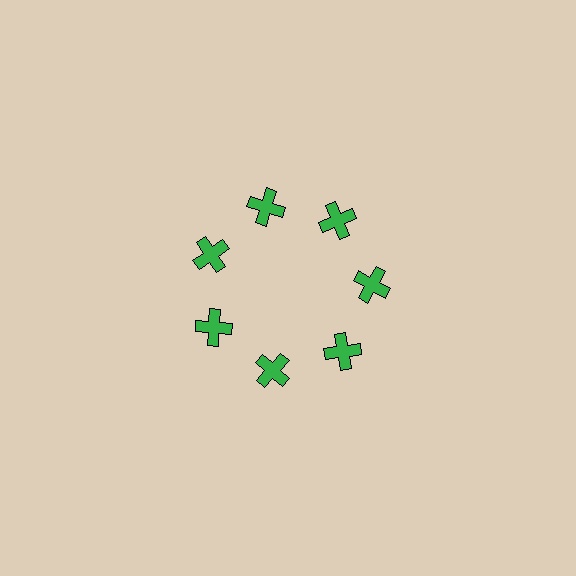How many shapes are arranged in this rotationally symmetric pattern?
There are 7 shapes, arranged in 7 groups of 1.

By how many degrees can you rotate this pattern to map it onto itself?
The pattern maps onto itself every 51 degrees of rotation.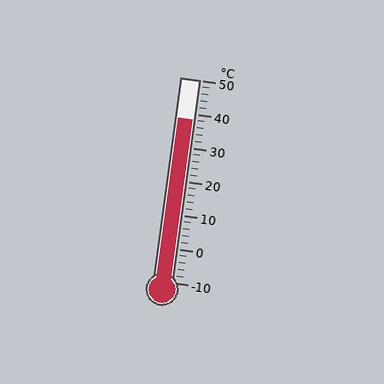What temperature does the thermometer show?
The thermometer shows approximately 38°C.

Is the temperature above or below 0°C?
The temperature is above 0°C.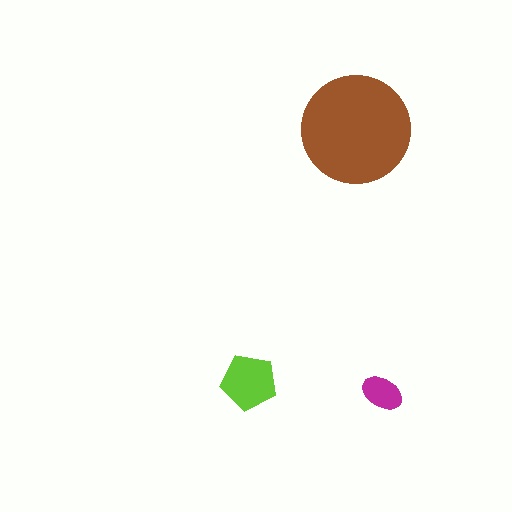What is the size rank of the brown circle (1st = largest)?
1st.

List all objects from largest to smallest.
The brown circle, the lime pentagon, the magenta ellipse.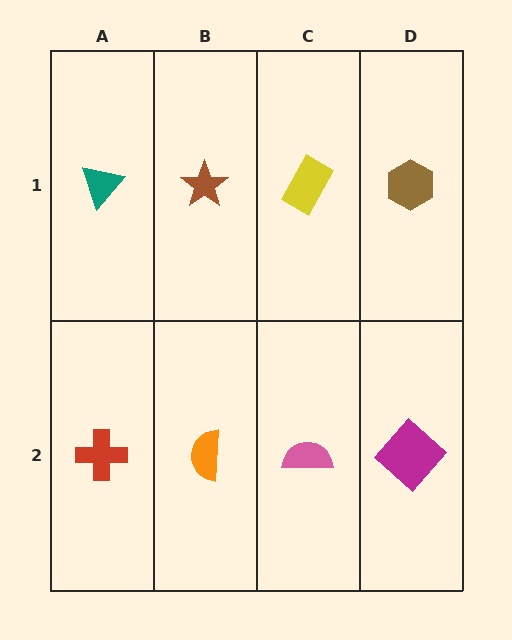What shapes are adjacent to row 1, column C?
A pink semicircle (row 2, column C), a brown star (row 1, column B), a brown hexagon (row 1, column D).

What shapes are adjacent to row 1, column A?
A red cross (row 2, column A), a brown star (row 1, column B).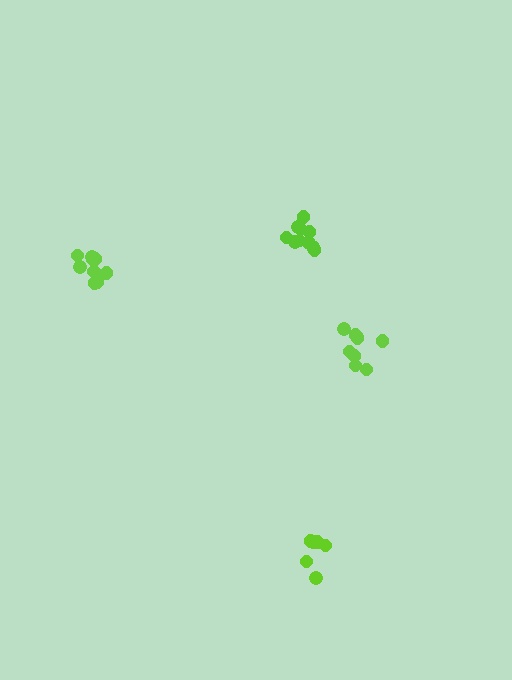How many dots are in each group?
Group 1: 10 dots, Group 2: 9 dots, Group 3: 9 dots, Group 4: 6 dots (34 total).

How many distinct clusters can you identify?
There are 4 distinct clusters.